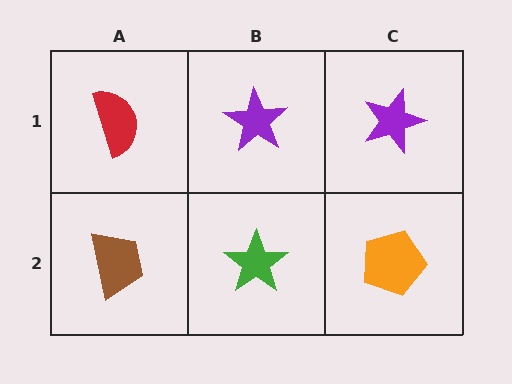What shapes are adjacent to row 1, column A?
A brown trapezoid (row 2, column A), a purple star (row 1, column B).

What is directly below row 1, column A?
A brown trapezoid.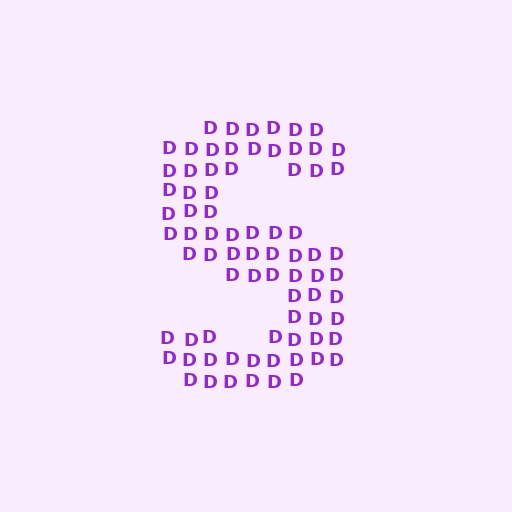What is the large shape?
The large shape is the letter S.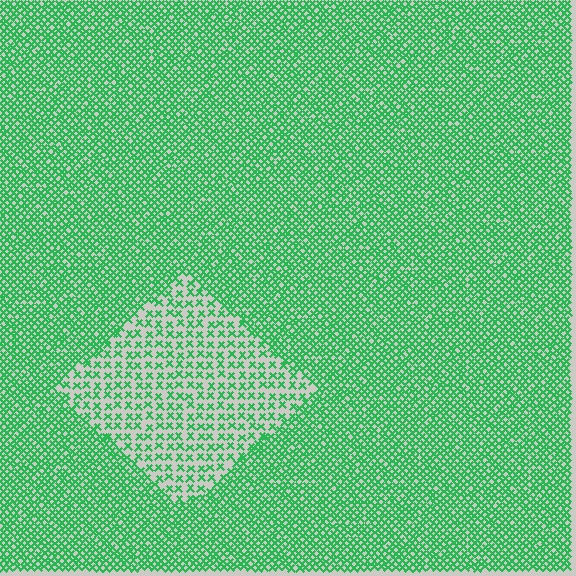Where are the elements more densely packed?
The elements are more densely packed outside the diamond boundary.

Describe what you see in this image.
The image contains small green elements arranged at two different densities. A diamond-shaped region is visible where the elements are less densely packed than the surrounding area.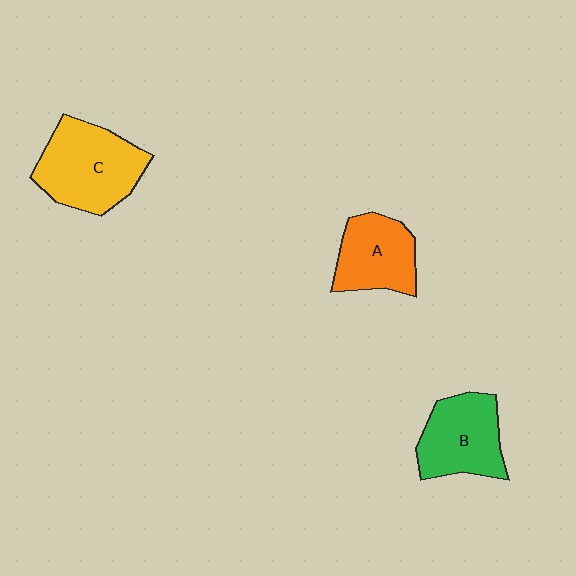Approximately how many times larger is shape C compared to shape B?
Approximately 1.2 times.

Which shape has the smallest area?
Shape A (orange).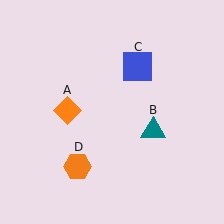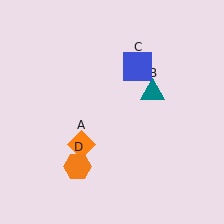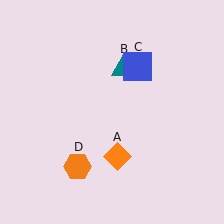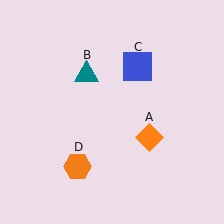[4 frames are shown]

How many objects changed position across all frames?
2 objects changed position: orange diamond (object A), teal triangle (object B).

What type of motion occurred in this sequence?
The orange diamond (object A), teal triangle (object B) rotated counterclockwise around the center of the scene.